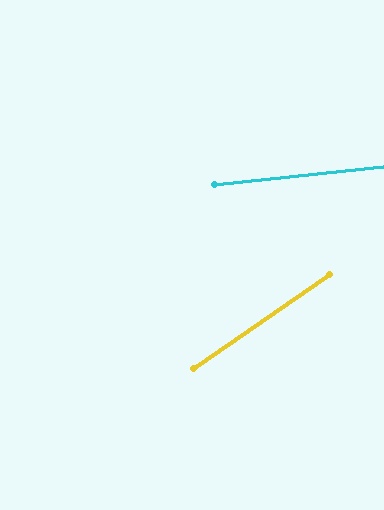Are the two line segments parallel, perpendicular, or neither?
Neither parallel nor perpendicular — they differ by about 28°.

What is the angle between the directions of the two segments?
Approximately 28 degrees.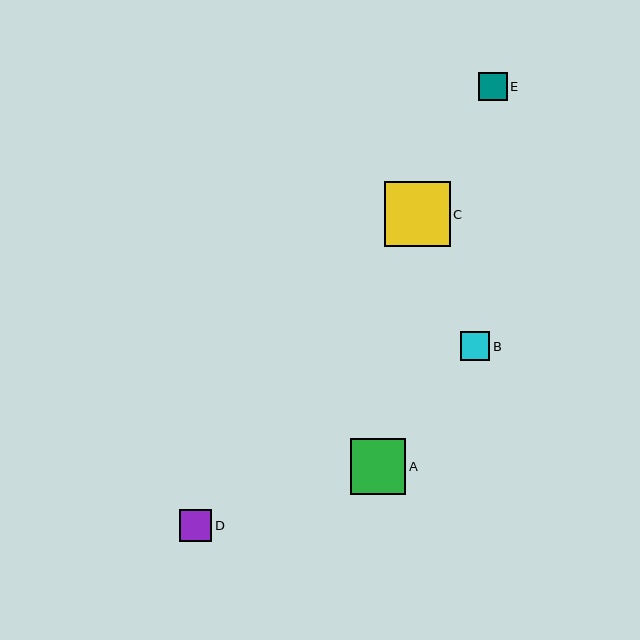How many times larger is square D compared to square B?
Square D is approximately 1.1 times the size of square B.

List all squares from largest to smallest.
From largest to smallest: C, A, D, B, E.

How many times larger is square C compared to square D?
Square C is approximately 2.0 times the size of square D.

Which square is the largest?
Square C is the largest with a size of approximately 65 pixels.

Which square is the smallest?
Square E is the smallest with a size of approximately 28 pixels.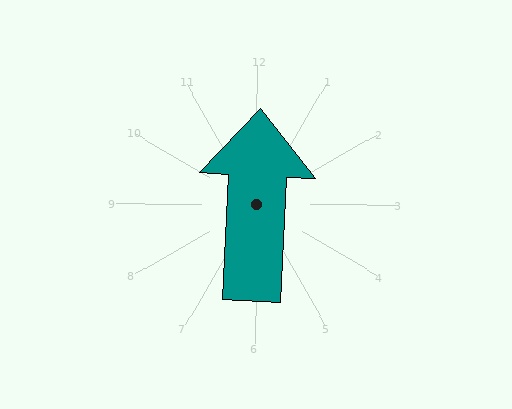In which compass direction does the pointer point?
North.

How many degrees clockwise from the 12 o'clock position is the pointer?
Approximately 3 degrees.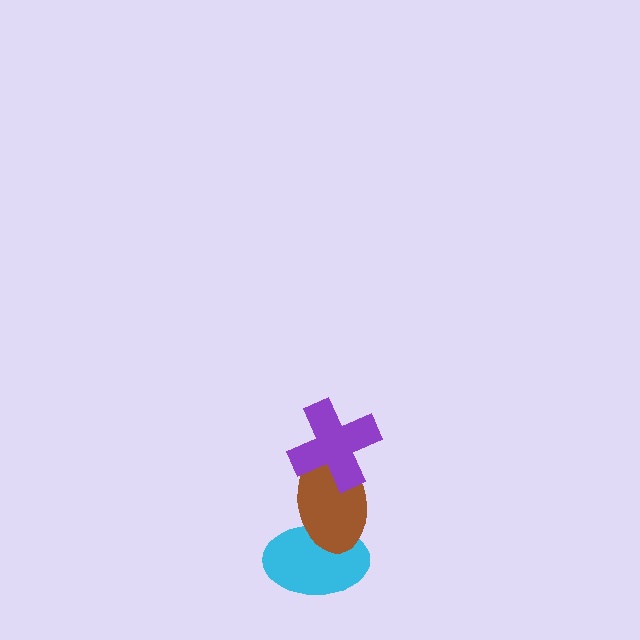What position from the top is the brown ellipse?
The brown ellipse is 2nd from the top.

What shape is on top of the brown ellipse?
The purple cross is on top of the brown ellipse.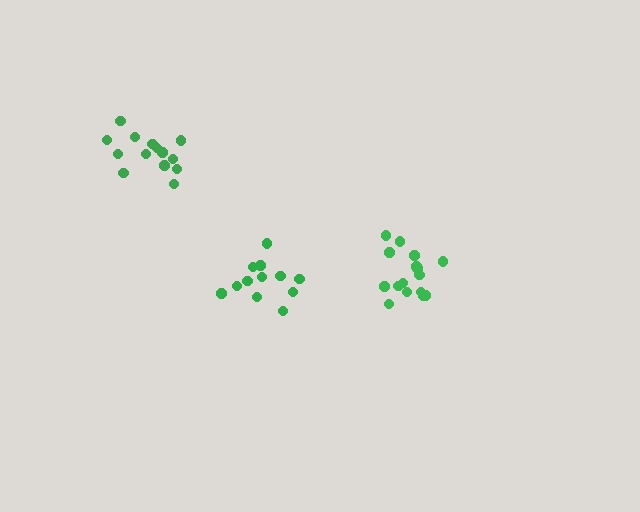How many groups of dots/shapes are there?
There are 3 groups.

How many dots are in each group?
Group 1: 12 dots, Group 2: 16 dots, Group 3: 14 dots (42 total).